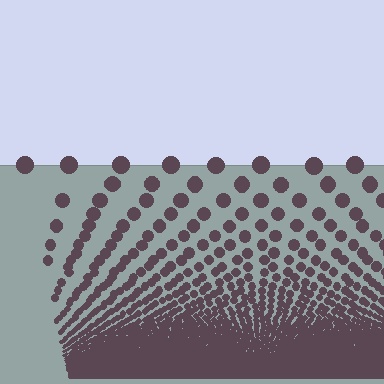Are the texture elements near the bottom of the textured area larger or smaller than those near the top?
Smaller. The gradient is inverted — elements near the bottom are smaller and denser.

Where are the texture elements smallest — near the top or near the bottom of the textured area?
Near the bottom.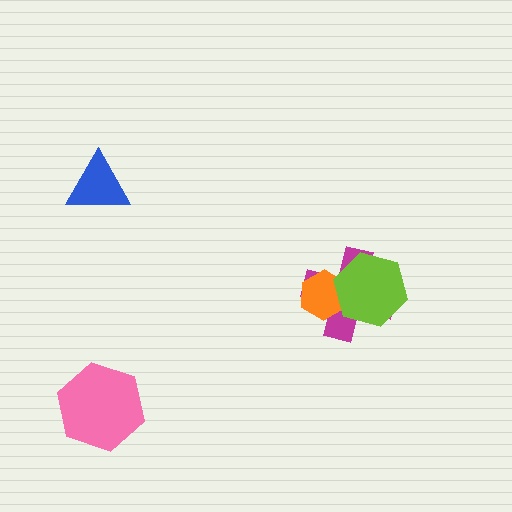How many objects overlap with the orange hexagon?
2 objects overlap with the orange hexagon.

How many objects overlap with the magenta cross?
2 objects overlap with the magenta cross.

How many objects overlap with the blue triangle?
0 objects overlap with the blue triangle.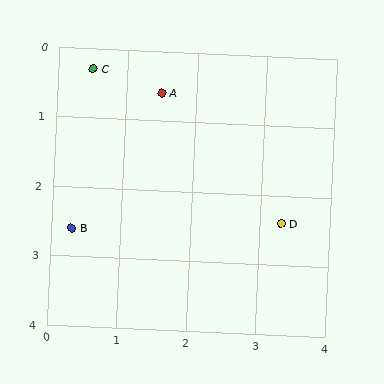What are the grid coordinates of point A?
Point A is at approximately (1.5, 0.6).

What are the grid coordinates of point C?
Point C is at approximately (0.5, 0.3).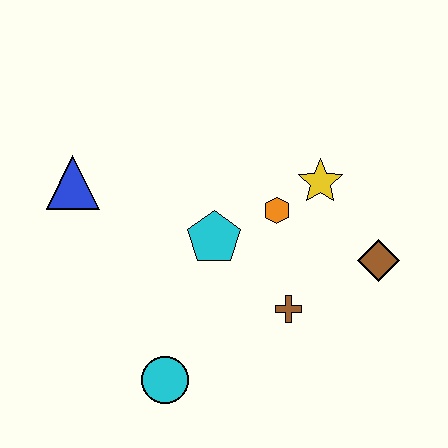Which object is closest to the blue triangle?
The cyan pentagon is closest to the blue triangle.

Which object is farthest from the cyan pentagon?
The brown diamond is farthest from the cyan pentagon.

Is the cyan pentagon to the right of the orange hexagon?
No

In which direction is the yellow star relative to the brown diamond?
The yellow star is above the brown diamond.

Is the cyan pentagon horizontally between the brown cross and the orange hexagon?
No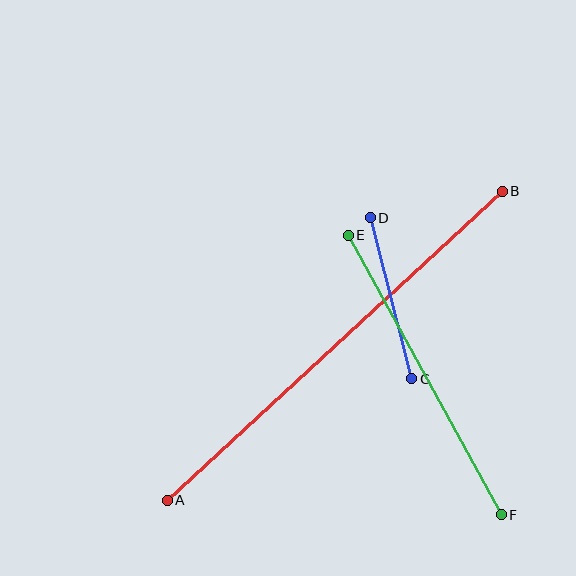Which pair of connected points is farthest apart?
Points A and B are farthest apart.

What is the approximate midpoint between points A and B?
The midpoint is at approximately (335, 346) pixels.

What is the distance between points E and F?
The distance is approximately 318 pixels.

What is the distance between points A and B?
The distance is approximately 456 pixels.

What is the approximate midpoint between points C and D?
The midpoint is at approximately (391, 298) pixels.